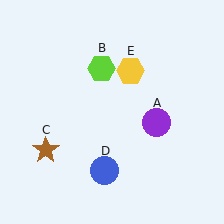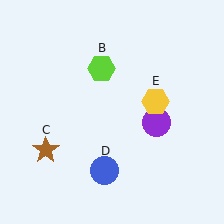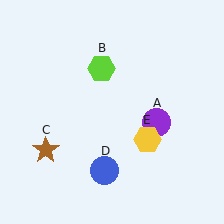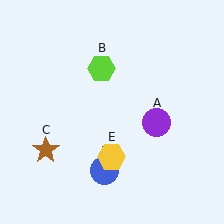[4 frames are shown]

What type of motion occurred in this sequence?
The yellow hexagon (object E) rotated clockwise around the center of the scene.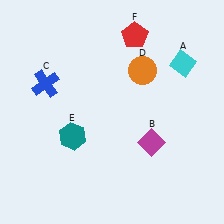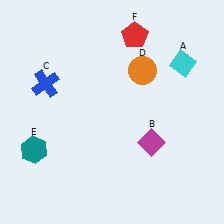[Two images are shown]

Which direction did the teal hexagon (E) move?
The teal hexagon (E) moved left.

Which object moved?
The teal hexagon (E) moved left.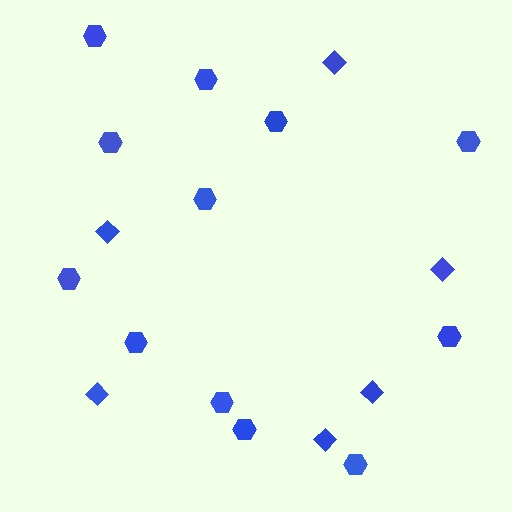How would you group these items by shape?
There are 2 groups: one group of hexagons (12) and one group of diamonds (6).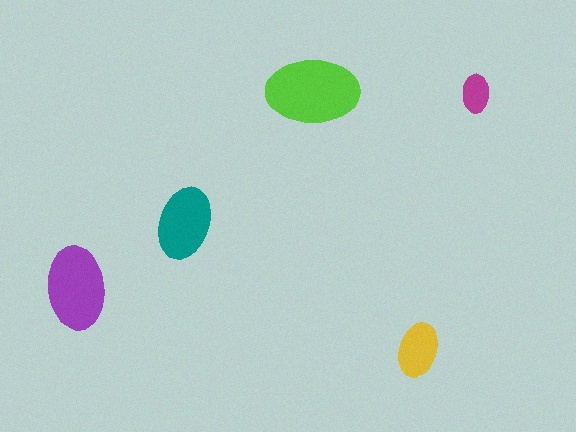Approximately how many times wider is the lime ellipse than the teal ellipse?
About 1.5 times wider.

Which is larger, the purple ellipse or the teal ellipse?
The purple one.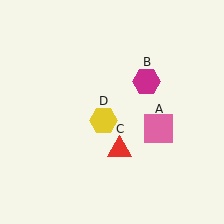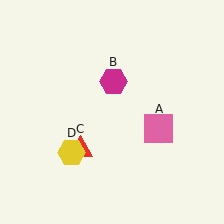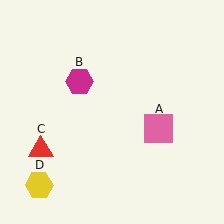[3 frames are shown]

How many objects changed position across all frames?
3 objects changed position: magenta hexagon (object B), red triangle (object C), yellow hexagon (object D).